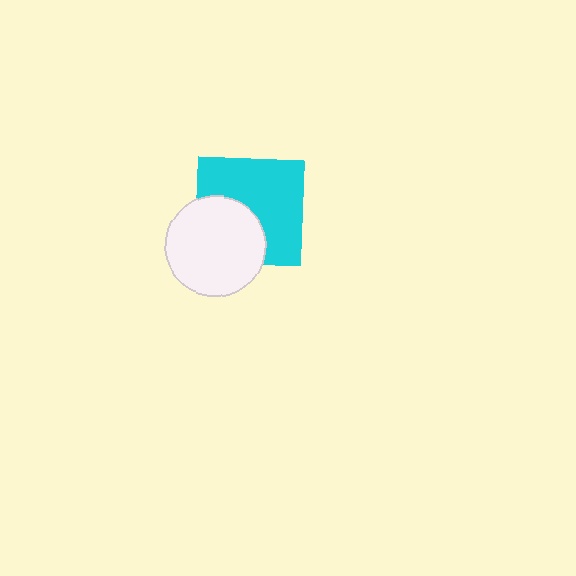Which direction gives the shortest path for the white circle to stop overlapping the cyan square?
Moving toward the lower-left gives the shortest separation.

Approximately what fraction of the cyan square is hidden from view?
Roughly 38% of the cyan square is hidden behind the white circle.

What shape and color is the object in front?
The object in front is a white circle.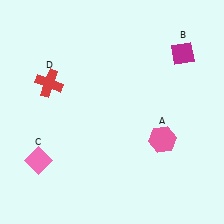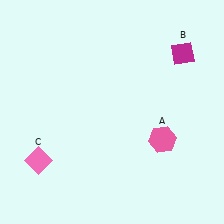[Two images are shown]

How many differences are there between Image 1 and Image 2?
There is 1 difference between the two images.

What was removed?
The red cross (D) was removed in Image 2.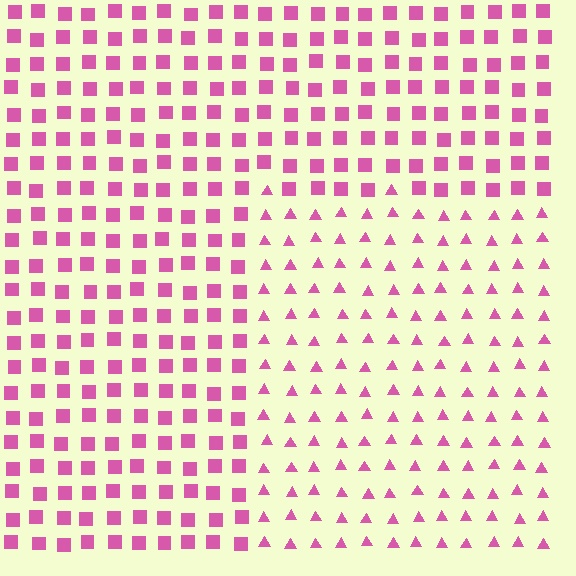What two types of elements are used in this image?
The image uses triangles inside the rectangle region and squares outside it.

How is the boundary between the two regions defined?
The boundary is defined by a change in element shape: triangles inside vs. squares outside. All elements share the same color and spacing.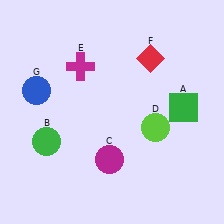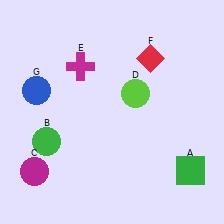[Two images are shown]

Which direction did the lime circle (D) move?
The lime circle (D) moved up.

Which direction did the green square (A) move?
The green square (A) moved down.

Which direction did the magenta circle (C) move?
The magenta circle (C) moved left.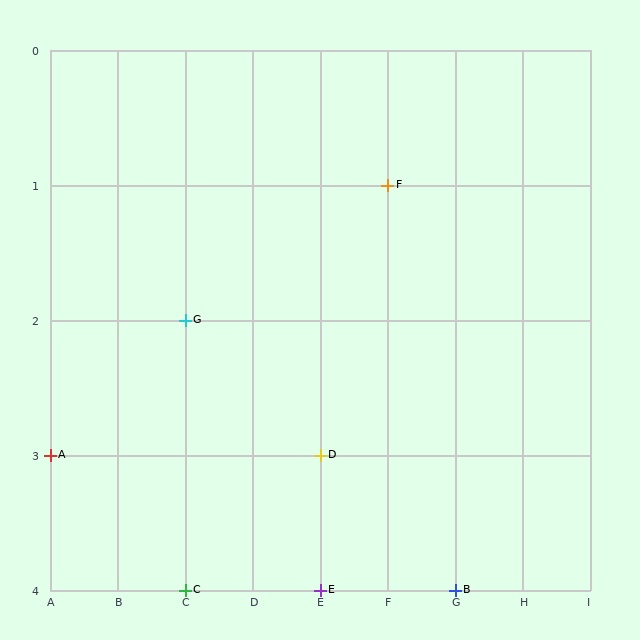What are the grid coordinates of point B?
Point B is at grid coordinates (G, 4).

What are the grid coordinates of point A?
Point A is at grid coordinates (A, 3).